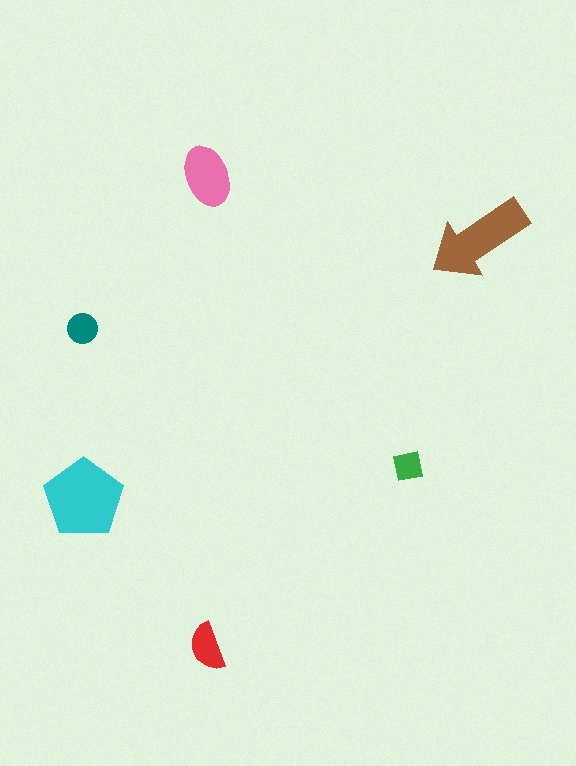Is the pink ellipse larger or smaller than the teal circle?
Larger.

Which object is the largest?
The cyan pentagon.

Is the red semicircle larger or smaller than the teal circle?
Larger.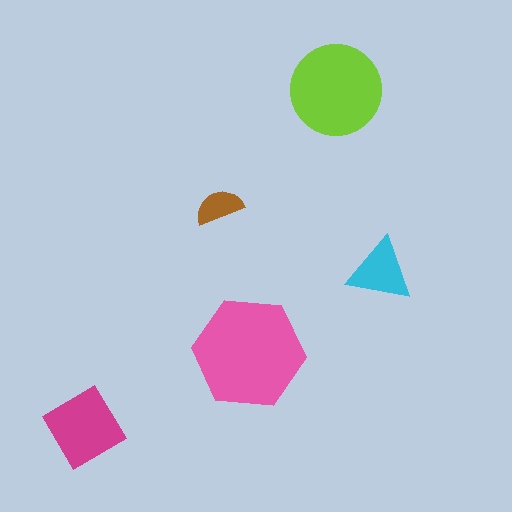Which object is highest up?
The lime circle is topmost.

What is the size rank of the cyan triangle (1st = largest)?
4th.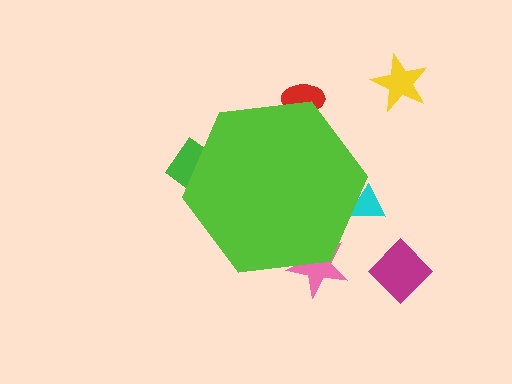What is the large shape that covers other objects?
A lime hexagon.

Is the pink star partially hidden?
Yes, the pink star is partially hidden behind the lime hexagon.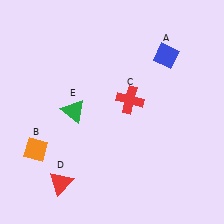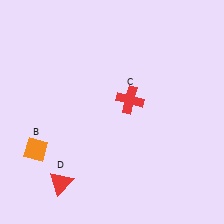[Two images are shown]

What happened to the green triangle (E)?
The green triangle (E) was removed in Image 2. It was in the top-left area of Image 1.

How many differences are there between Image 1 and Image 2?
There are 2 differences between the two images.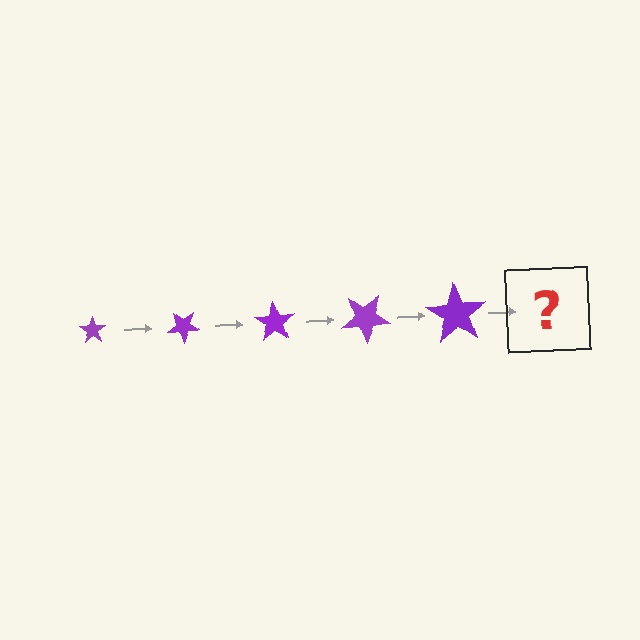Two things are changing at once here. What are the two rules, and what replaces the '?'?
The two rules are that the star grows larger each step and it rotates 35 degrees each step. The '?' should be a star, larger than the previous one and rotated 175 degrees from the start.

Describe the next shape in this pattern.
It should be a star, larger than the previous one and rotated 175 degrees from the start.